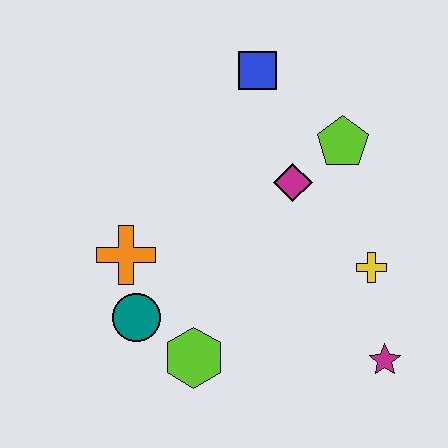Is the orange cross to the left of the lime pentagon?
Yes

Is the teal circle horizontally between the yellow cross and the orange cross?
Yes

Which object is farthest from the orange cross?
The magenta star is farthest from the orange cross.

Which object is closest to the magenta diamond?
The lime pentagon is closest to the magenta diamond.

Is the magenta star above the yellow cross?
No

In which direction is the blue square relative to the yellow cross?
The blue square is above the yellow cross.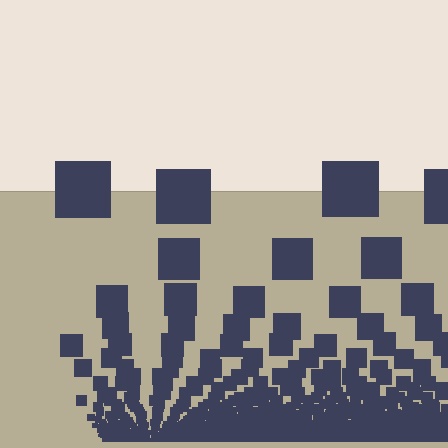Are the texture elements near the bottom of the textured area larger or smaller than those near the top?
Smaller. The gradient is inverted — elements near the bottom are smaller and denser.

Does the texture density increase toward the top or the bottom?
Density increases toward the bottom.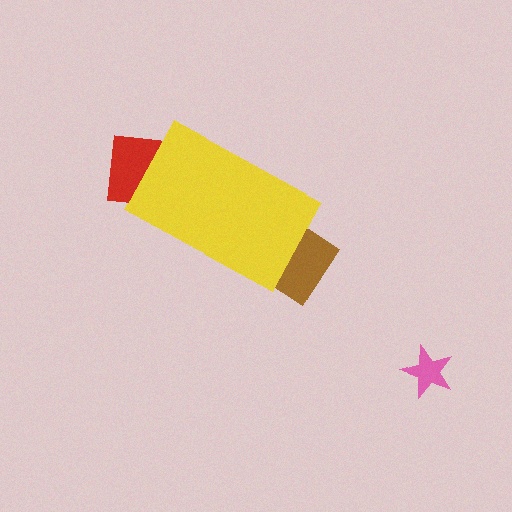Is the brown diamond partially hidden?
Yes, the brown diamond is partially hidden behind the yellow rectangle.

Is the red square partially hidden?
Yes, the red square is partially hidden behind the yellow rectangle.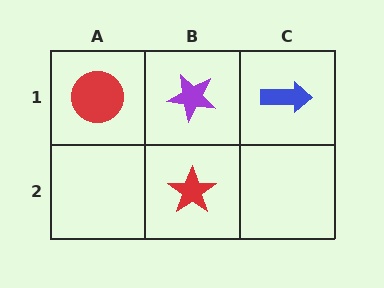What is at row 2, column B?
A red star.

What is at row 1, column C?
A blue arrow.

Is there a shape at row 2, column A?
No, that cell is empty.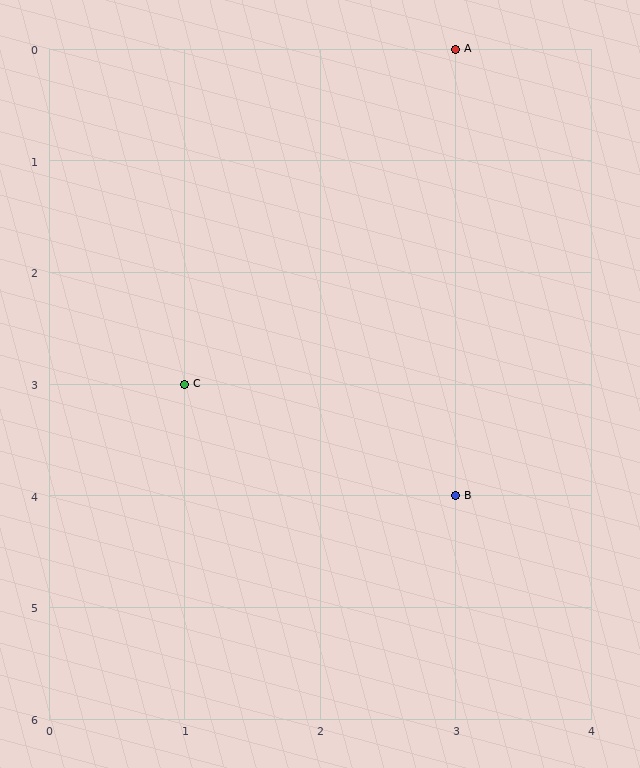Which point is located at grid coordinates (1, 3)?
Point C is at (1, 3).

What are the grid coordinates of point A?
Point A is at grid coordinates (3, 0).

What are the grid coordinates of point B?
Point B is at grid coordinates (3, 4).